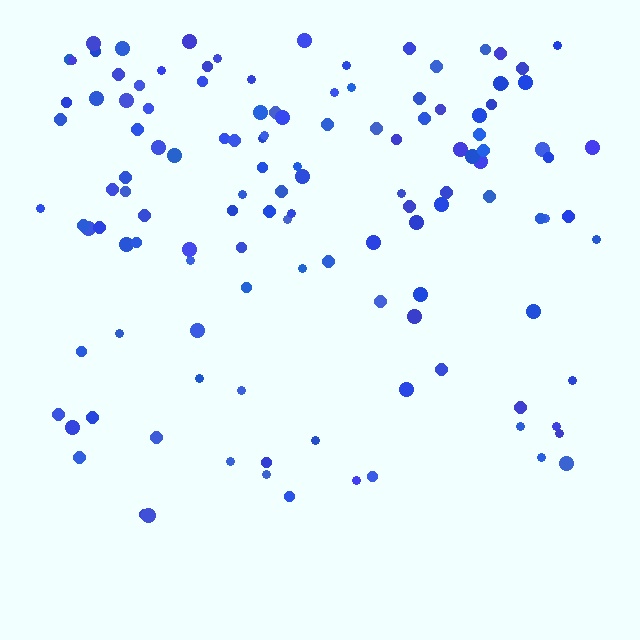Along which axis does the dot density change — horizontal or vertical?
Vertical.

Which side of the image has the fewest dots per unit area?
The bottom.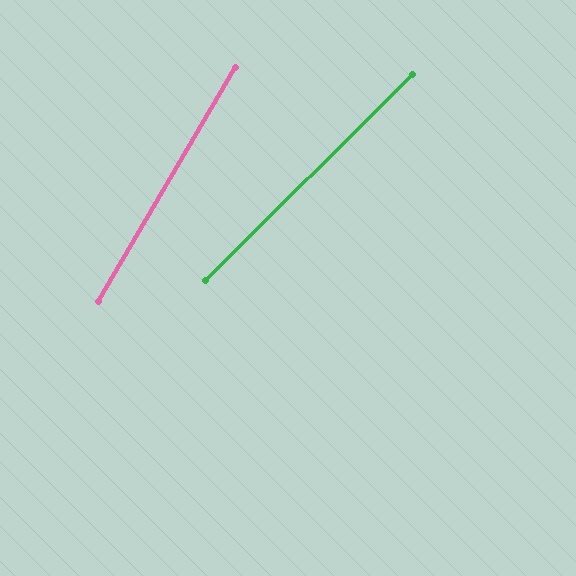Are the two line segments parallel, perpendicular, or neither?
Neither parallel nor perpendicular — they differ by about 15°.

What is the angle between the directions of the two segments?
Approximately 15 degrees.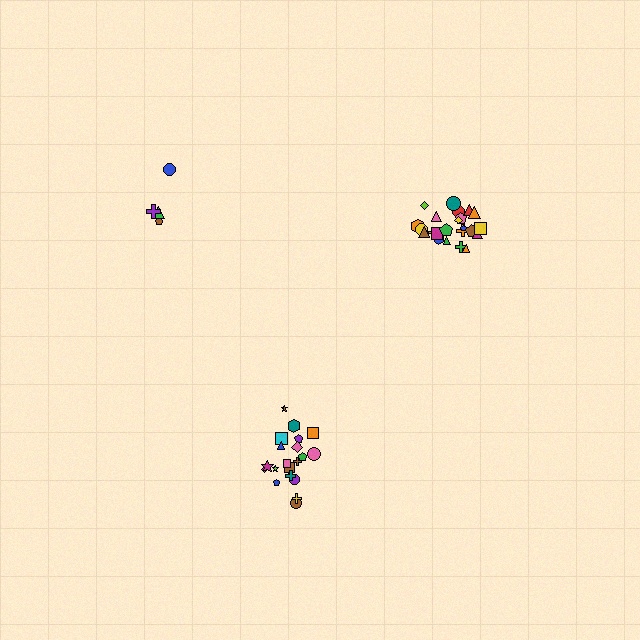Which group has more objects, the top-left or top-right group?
The top-right group.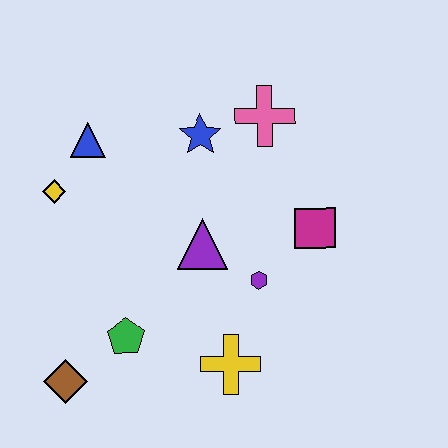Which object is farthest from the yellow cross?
The blue triangle is farthest from the yellow cross.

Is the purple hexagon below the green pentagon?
No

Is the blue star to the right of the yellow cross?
No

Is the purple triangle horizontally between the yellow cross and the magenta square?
No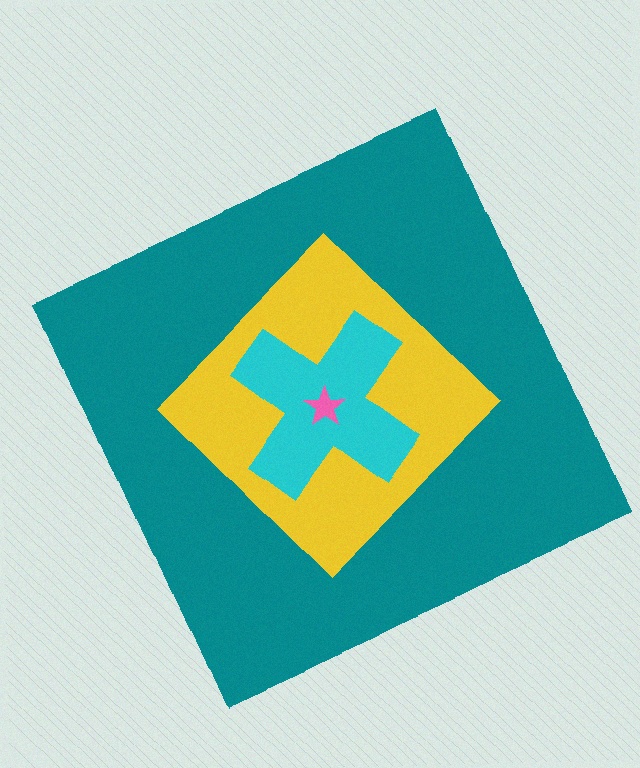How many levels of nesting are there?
4.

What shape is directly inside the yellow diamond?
The cyan cross.